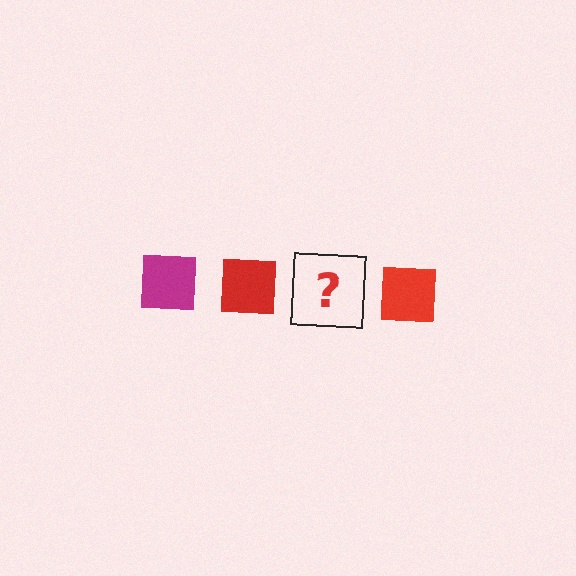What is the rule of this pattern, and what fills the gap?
The rule is that the pattern cycles through magenta, red squares. The gap should be filled with a magenta square.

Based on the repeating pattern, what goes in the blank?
The blank should be a magenta square.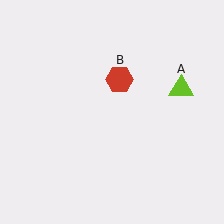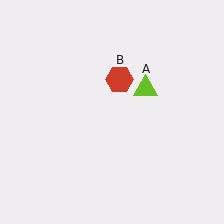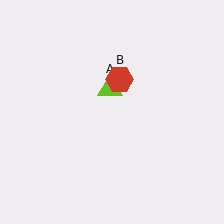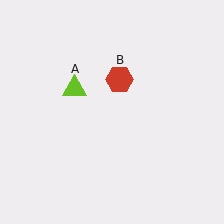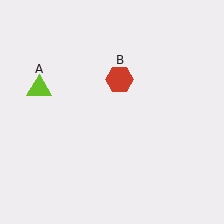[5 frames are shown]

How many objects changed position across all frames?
1 object changed position: lime triangle (object A).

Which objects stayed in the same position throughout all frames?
Red hexagon (object B) remained stationary.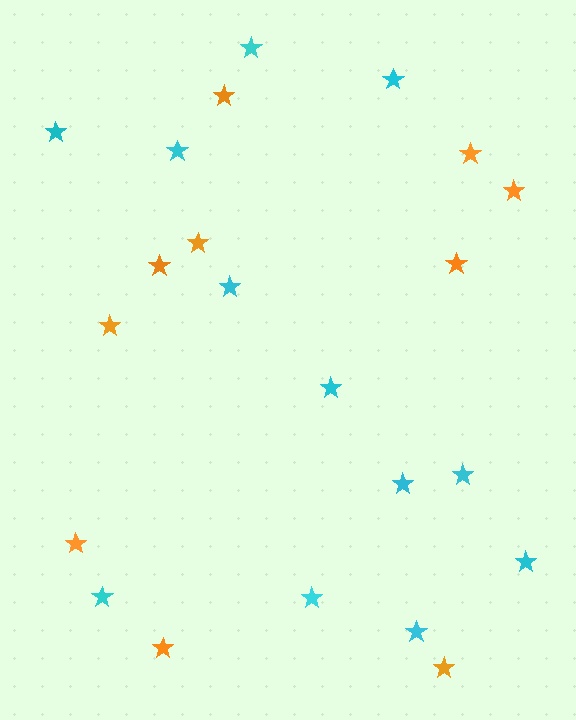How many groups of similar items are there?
There are 2 groups: one group of cyan stars (12) and one group of orange stars (10).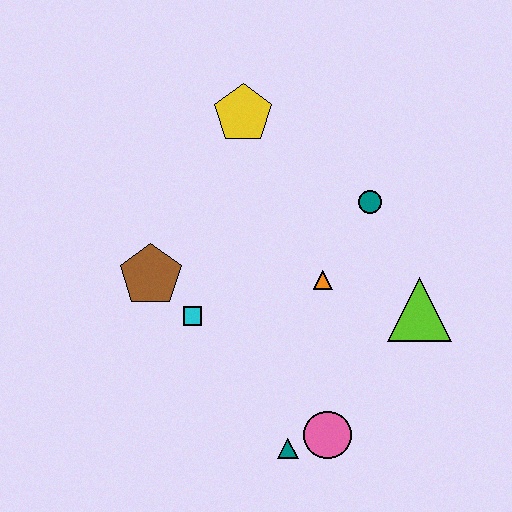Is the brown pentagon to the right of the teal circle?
No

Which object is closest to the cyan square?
The brown pentagon is closest to the cyan square.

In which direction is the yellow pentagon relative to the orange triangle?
The yellow pentagon is above the orange triangle.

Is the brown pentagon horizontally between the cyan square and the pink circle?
No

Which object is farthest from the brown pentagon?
The lime triangle is farthest from the brown pentagon.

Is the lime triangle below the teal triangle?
No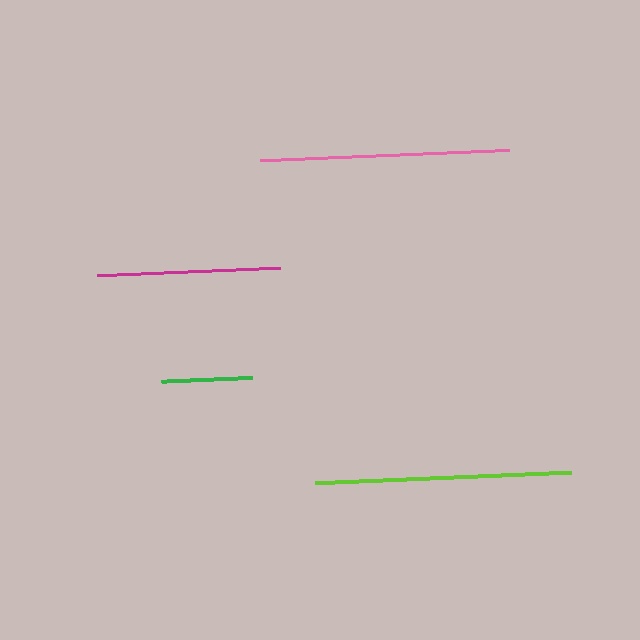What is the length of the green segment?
The green segment is approximately 91 pixels long.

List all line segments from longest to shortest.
From longest to shortest: lime, pink, magenta, green.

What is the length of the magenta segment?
The magenta segment is approximately 183 pixels long.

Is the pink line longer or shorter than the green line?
The pink line is longer than the green line.